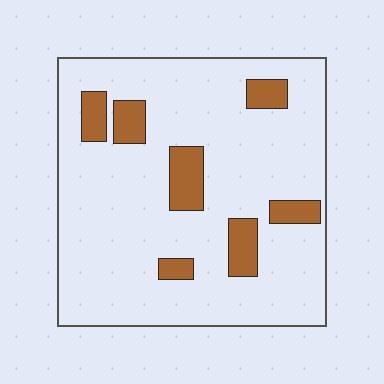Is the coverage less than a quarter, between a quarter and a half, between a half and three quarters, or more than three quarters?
Less than a quarter.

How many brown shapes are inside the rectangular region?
7.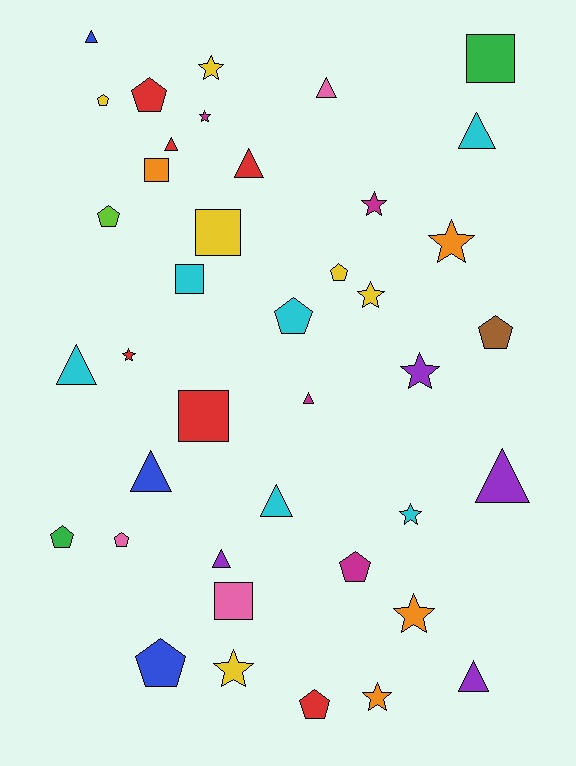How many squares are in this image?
There are 6 squares.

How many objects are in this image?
There are 40 objects.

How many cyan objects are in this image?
There are 6 cyan objects.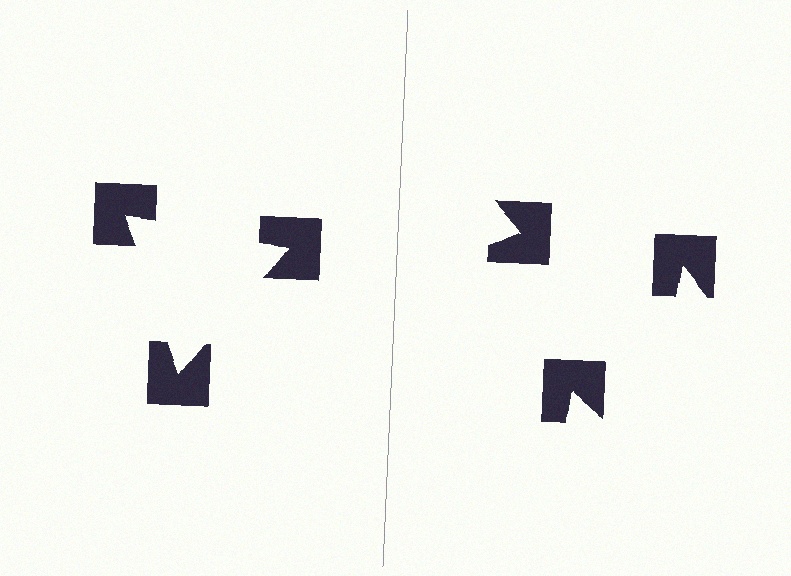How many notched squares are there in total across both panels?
6 — 3 on each side.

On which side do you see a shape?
An illusory triangle appears on the left side. On the right side the wedge cuts are rotated, so no coherent shape forms.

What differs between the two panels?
The notched squares are positioned identically on both sides; only the wedge orientations differ. On the left they align to a triangle; on the right they are misaligned.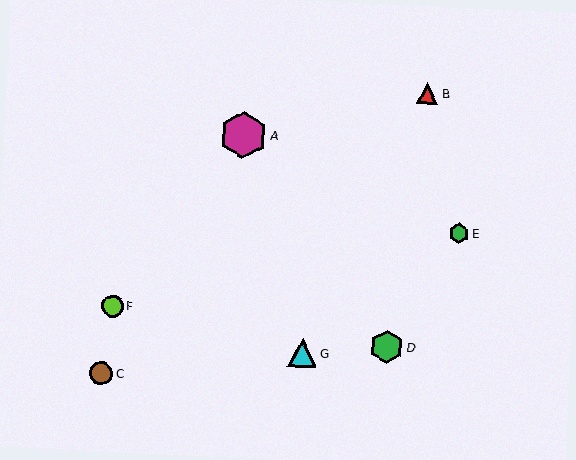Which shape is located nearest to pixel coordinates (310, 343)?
The cyan triangle (labeled G) at (302, 353) is nearest to that location.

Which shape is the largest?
The magenta hexagon (labeled A) is the largest.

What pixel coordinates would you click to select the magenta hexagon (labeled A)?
Click at (243, 135) to select the magenta hexagon A.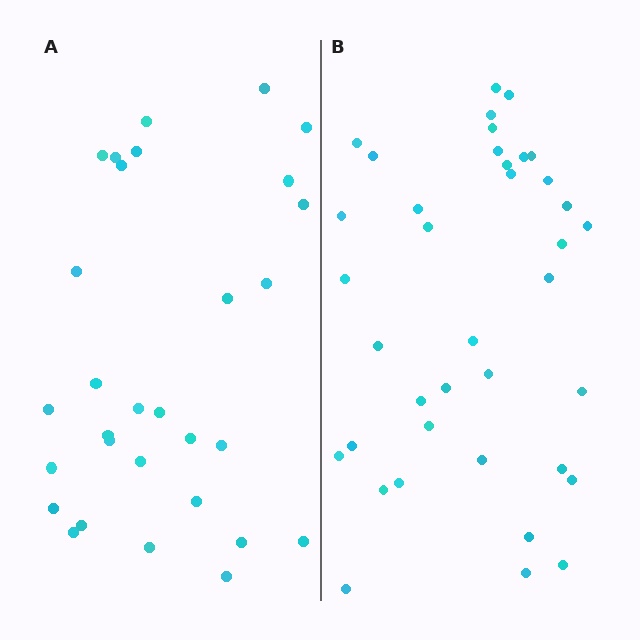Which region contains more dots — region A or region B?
Region B (the right region) has more dots.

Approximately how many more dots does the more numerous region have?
Region B has roughly 8 or so more dots than region A.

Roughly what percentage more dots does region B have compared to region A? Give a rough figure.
About 25% more.